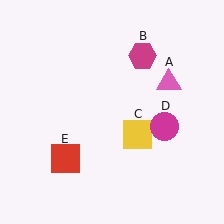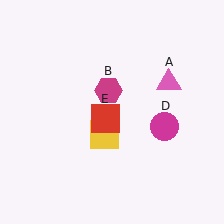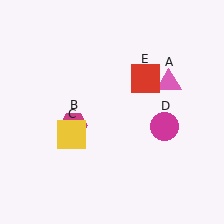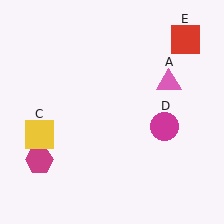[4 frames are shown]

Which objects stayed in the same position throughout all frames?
Pink triangle (object A) and magenta circle (object D) remained stationary.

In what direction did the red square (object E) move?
The red square (object E) moved up and to the right.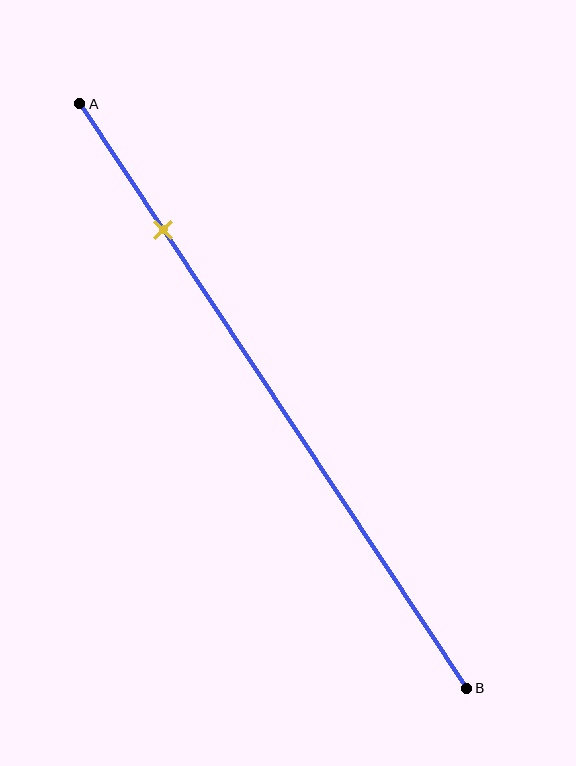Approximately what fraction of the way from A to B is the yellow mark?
The yellow mark is approximately 20% of the way from A to B.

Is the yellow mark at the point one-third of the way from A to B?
No, the mark is at about 20% from A, not at the 33% one-third point.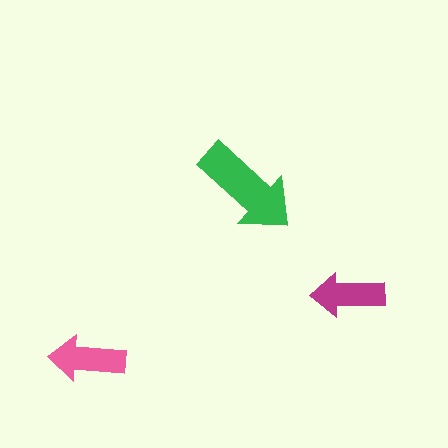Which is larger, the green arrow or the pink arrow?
The green one.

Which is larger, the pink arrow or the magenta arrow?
The pink one.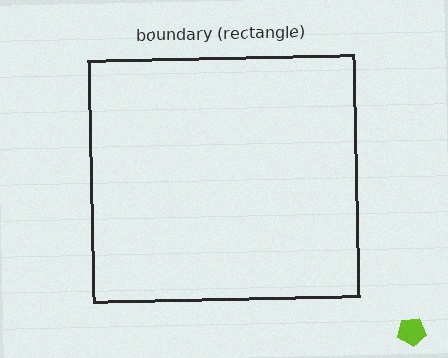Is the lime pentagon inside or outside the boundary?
Outside.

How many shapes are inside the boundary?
0 inside, 1 outside.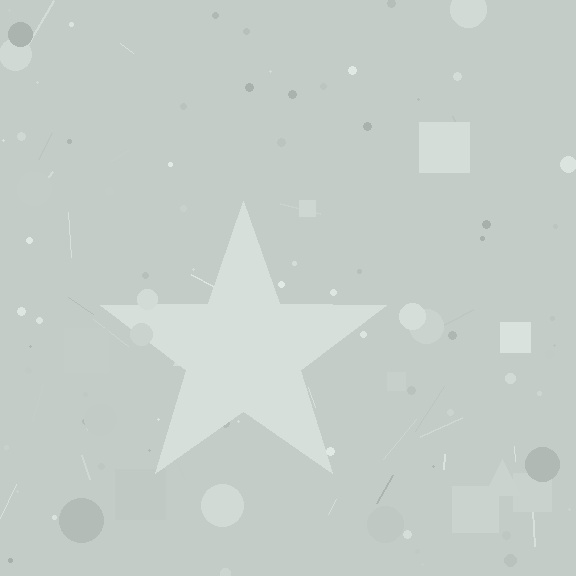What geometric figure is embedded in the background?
A star is embedded in the background.